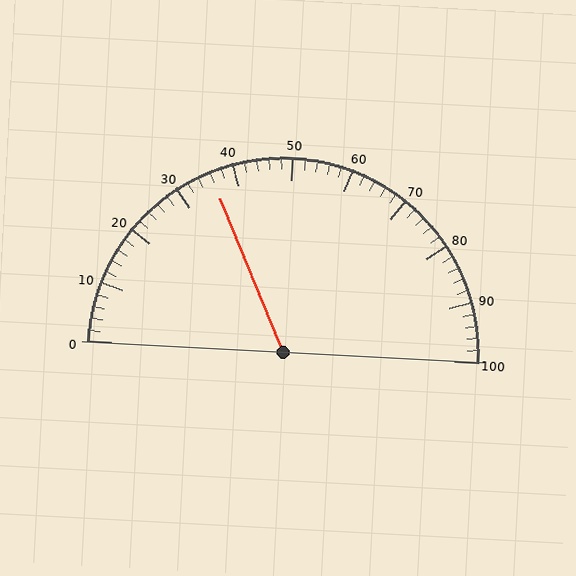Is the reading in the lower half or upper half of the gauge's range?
The reading is in the lower half of the range (0 to 100).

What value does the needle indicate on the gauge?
The needle indicates approximately 36.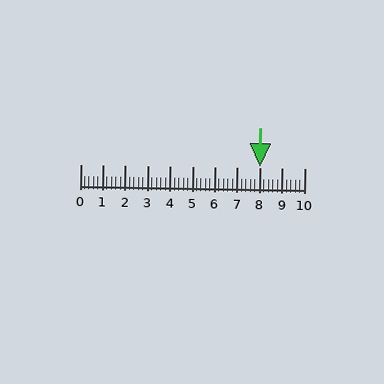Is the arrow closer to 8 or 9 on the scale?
The arrow is closer to 8.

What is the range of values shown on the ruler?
The ruler shows values from 0 to 10.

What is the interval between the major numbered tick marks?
The major tick marks are spaced 1 units apart.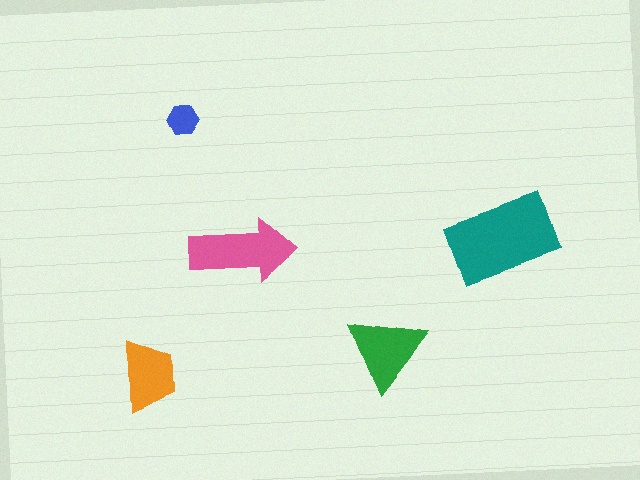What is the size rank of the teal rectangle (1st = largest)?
1st.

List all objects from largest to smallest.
The teal rectangle, the pink arrow, the green triangle, the orange trapezoid, the blue hexagon.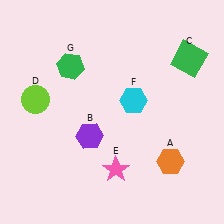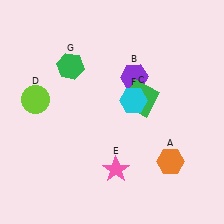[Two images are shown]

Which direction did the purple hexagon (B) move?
The purple hexagon (B) moved up.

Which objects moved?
The objects that moved are: the purple hexagon (B), the green square (C).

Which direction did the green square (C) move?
The green square (C) moved left.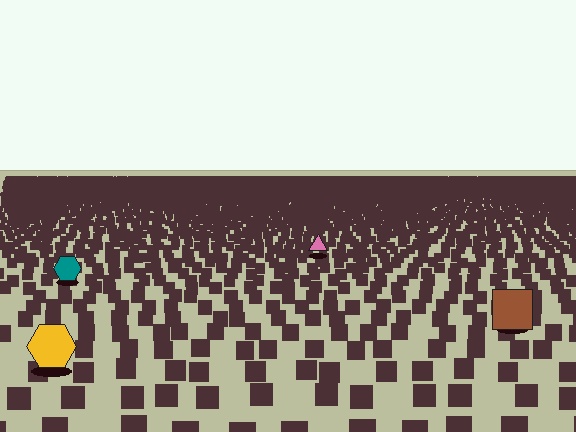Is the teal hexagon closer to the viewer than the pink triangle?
Yes. The teal hexagon is closer — you can tell from the texture gradient: the ground texture is coarser near it.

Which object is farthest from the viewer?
The pink triangle is farthest from the viewer. It appears smaller and the ground texture around it is denser.